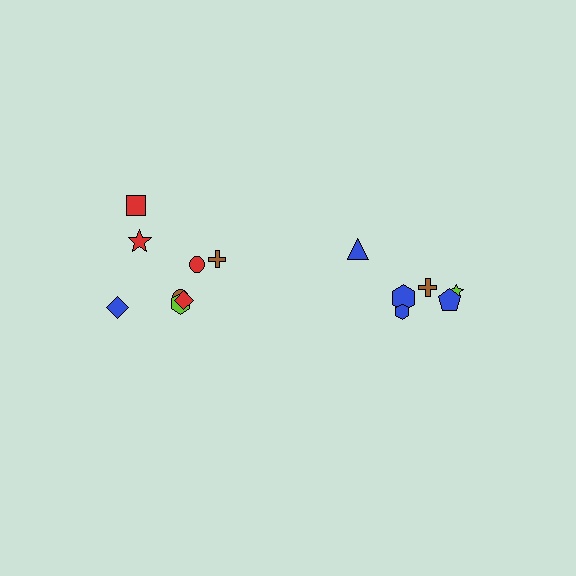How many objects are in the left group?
There are 8 objects.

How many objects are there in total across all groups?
There are 14 objects.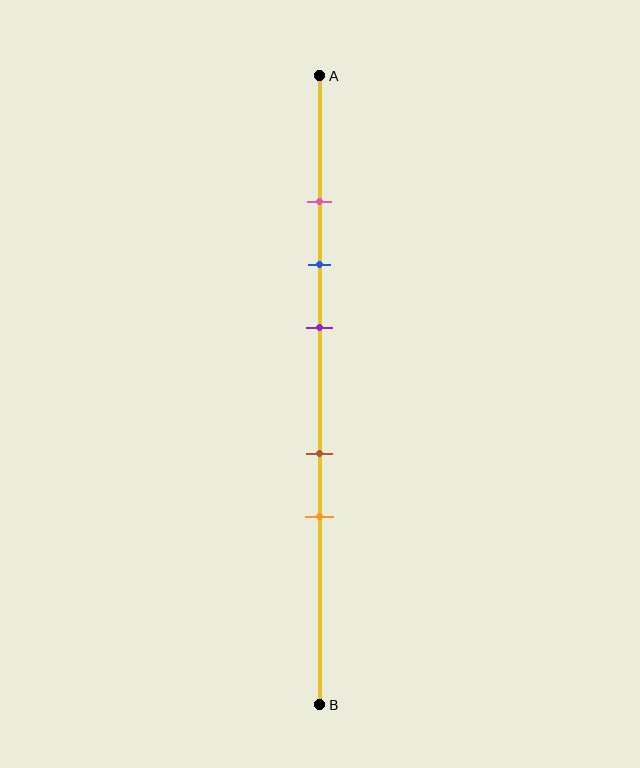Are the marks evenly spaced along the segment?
No, the marks are not evenly spaced.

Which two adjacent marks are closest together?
The pink and blue marks are the closest adjacent pair.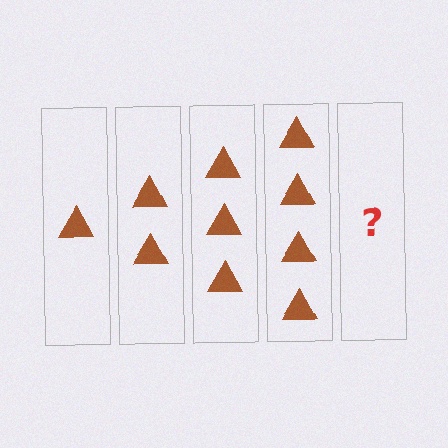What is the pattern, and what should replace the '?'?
The pattern is that each step adds one more triangle. The '?' should be 5 triangles.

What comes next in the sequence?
The next element should be 5 triangles.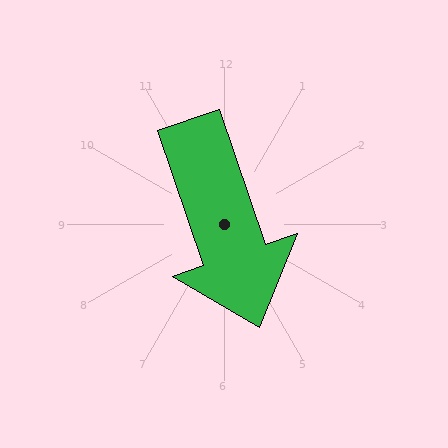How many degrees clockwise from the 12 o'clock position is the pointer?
Approximately 161 degrees.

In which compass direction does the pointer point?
South.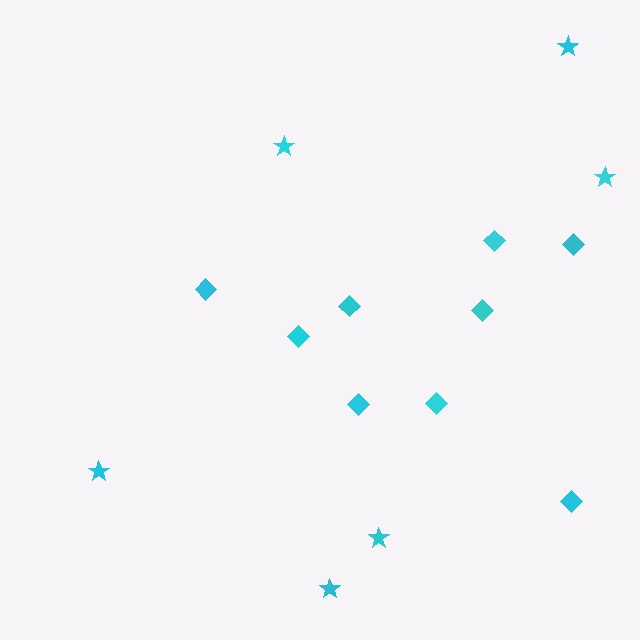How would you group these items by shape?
There are 2 groups: one group of diamonds (9) and one group of stars (6).